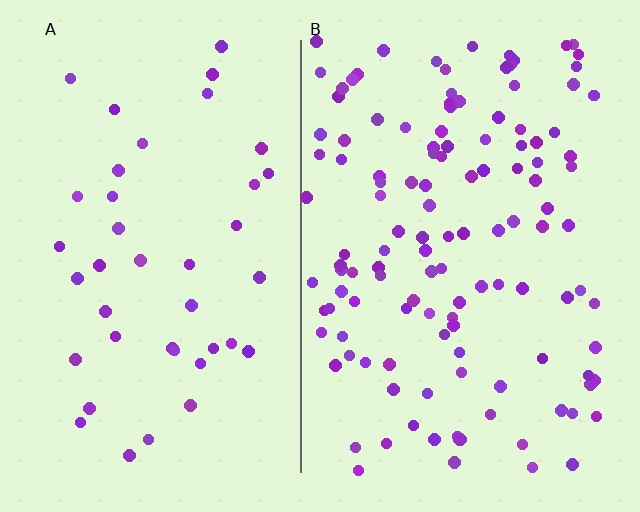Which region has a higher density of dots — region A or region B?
B (the right).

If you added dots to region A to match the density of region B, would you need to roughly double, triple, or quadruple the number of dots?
Approximately triple.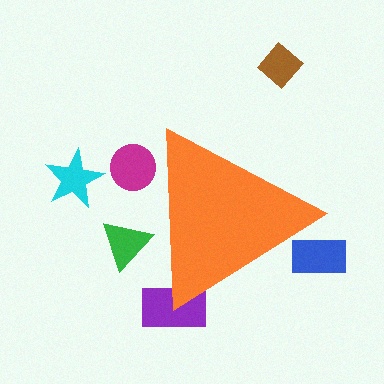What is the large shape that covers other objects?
An orange triangle.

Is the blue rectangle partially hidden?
Yes, the blue rectangle is partially hidden behind the orange triangle.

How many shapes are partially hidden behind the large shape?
4 shapes are partially hidden.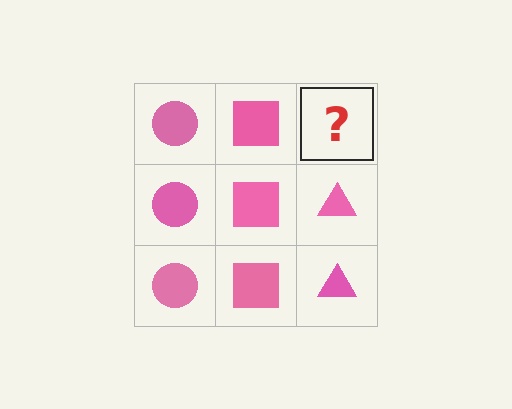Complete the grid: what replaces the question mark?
The question mark should be replaced with a pink triangle.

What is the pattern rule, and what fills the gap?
The rule is that each column has a consistent shape. The gap should be filled with a pink triangle.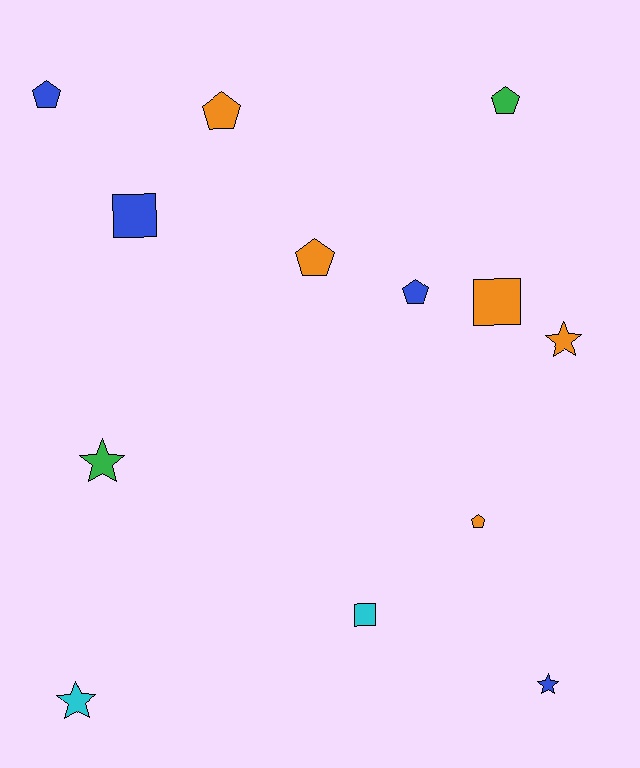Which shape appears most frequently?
Pentagon, with 6 objects.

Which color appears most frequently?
Orange, with 5 objects.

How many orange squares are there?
There is 1 orange square.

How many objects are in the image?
There are 13 objects.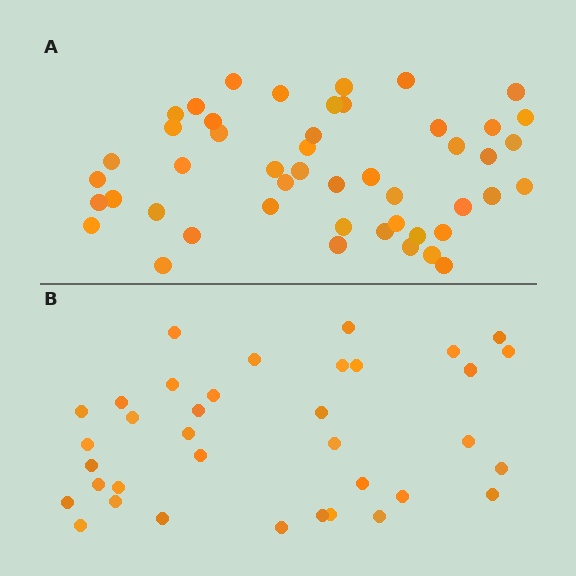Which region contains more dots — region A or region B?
Region A (the top region) has more dots.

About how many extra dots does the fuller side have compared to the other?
Region A has roughly 12 or so more dots than region B.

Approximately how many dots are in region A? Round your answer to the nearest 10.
About 50 dots. (The exact count is 48, which rounds to 50.)